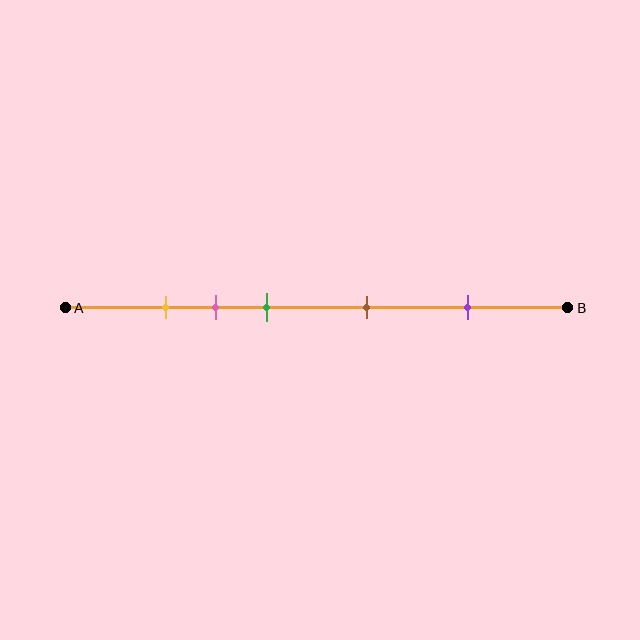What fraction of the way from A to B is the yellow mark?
The yellow mark is approximately 20% (0.2) of the way from A to B.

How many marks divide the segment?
There are 5 marks dividing the segment.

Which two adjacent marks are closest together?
The yellow and pink marks are the closest adjacent pair.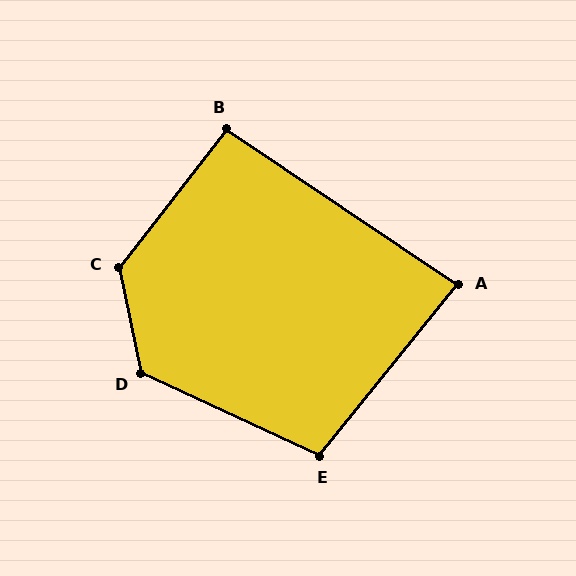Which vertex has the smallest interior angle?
A, at approximately 85 degrees.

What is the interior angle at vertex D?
Approximately 126 degrees (obtuse).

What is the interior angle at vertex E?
Approximately 104 degrees (obtuse).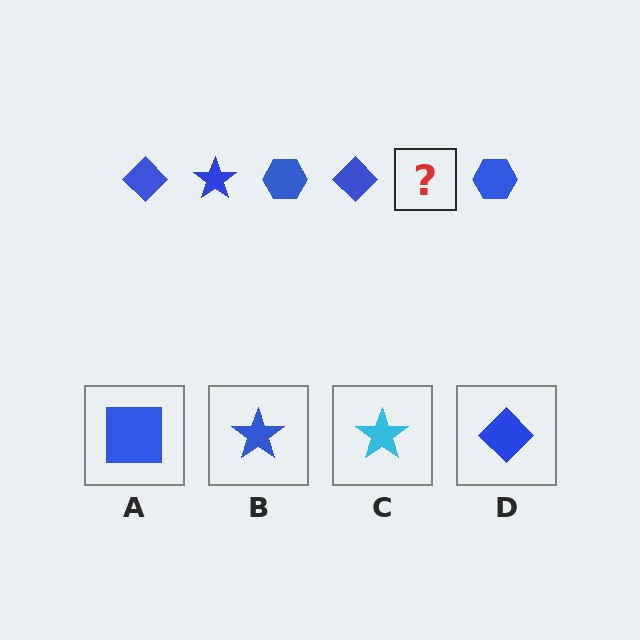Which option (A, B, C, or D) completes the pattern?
B.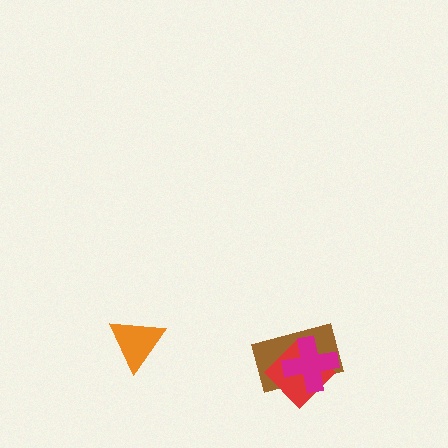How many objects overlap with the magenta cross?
2 objects overlap with the magenta cross.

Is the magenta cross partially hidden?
No, no other shape covers it.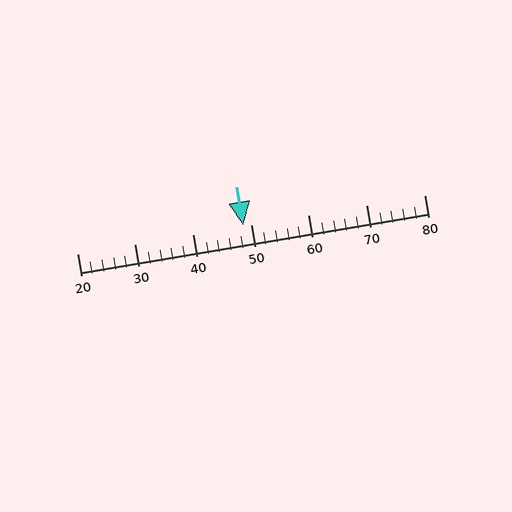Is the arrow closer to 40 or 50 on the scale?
The arrow is closer to 50.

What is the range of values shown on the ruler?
The ruler shows values from 20 to 80.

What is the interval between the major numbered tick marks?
The major tick marks are spaced 10 units apart.